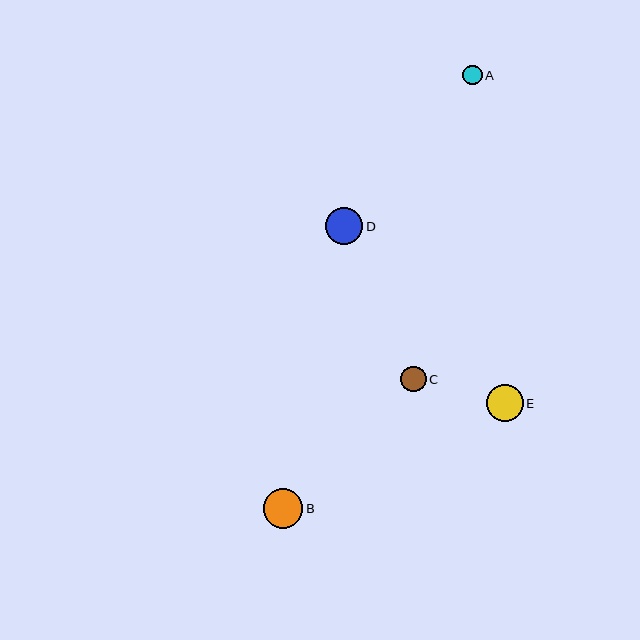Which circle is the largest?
Circle B is the largest with a size of approximately 39 pixels.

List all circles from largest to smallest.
From largest to smallest: B, D, E, C, A.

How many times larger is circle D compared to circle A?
Circle D is approximately 1.9 times the size of circle A.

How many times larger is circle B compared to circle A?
Circle B is approximately 2.0 times the size of circle A.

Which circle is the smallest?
Circle A is the smallest with a size of approximately 20 pixels.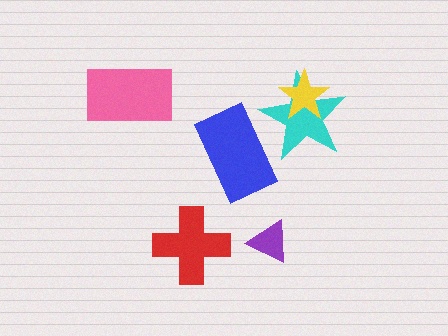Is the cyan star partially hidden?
Yes, it is partially covered by another shape.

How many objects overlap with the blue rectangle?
1 object overlaps with the blue rectangle.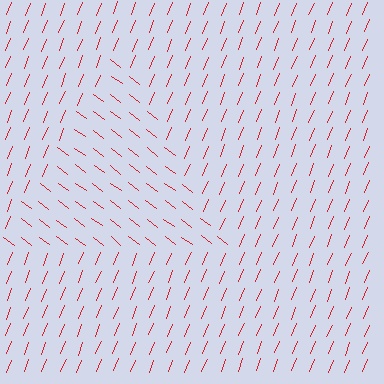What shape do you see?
I see a triangle.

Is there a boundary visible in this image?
Yes, there is a texture boundary formed by a change in line orientation.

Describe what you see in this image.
The image is filled with small red line segments. A triangle region in the image has lines oriented differently from the surrounding lines, creating a visible texture boundary.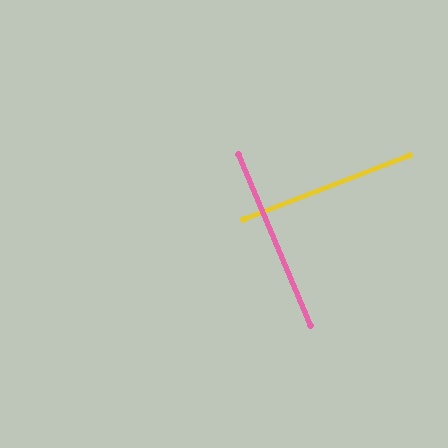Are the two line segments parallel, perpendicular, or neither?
Perpendicular — they meet at approximately 88°.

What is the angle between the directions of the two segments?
Approximately 88 degrees.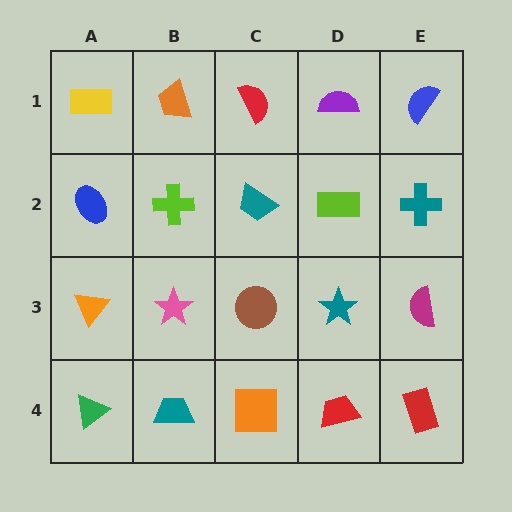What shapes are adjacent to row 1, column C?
A teal trapezoid (row 2, column C), an orange trapezoid (row 1, column B), a purple semicircle (row 1, column D).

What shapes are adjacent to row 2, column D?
A purple semicircle (row 1, column D), a teal star (row 3, column D), a teal trapezoid (row 2, column C), a teal cross (row 2, column E).